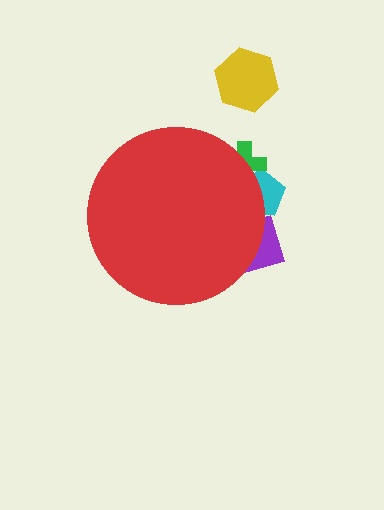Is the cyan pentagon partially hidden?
Yes, the cyan pentagon is partially hidden behind the red circle.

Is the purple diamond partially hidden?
Yes, the purple diamond is partially hidden behind the red circle.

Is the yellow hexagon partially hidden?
No, the yellow hexagon is fully visible.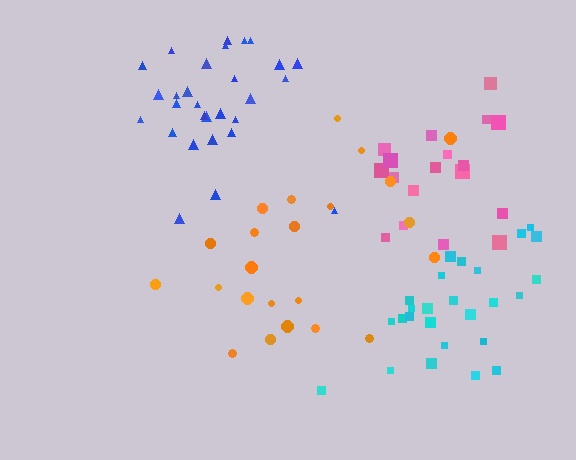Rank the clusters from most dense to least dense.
blue, cyan, pink, orange.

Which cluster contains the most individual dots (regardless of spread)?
Blue (30).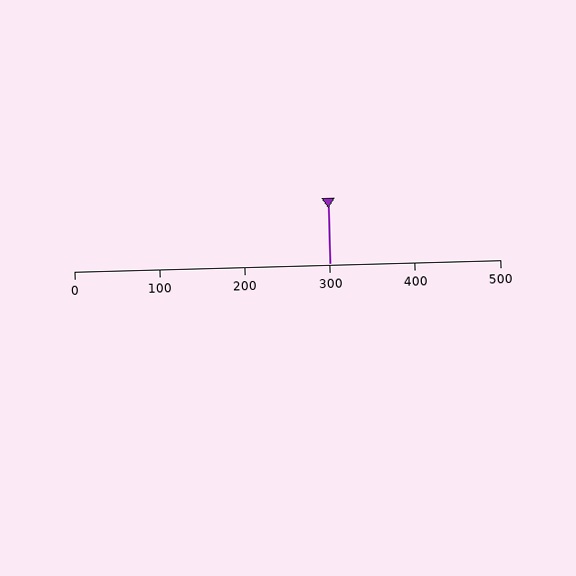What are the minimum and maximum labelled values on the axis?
The axis runs from 0 to 500.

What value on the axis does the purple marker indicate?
The marker indicates approximately 300.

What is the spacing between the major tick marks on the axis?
The major ticks are spaced 100 apart.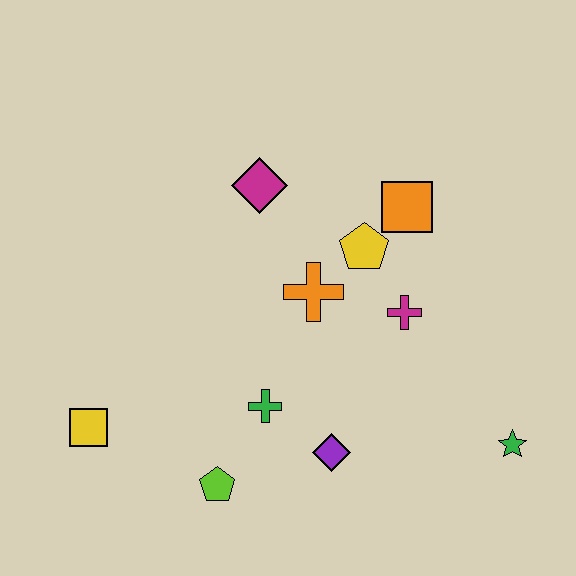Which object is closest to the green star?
The magenta cross is closest to the green star.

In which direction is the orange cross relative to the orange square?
The orange cross is to the left of the orange square.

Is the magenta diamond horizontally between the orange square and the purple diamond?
No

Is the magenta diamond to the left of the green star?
Yes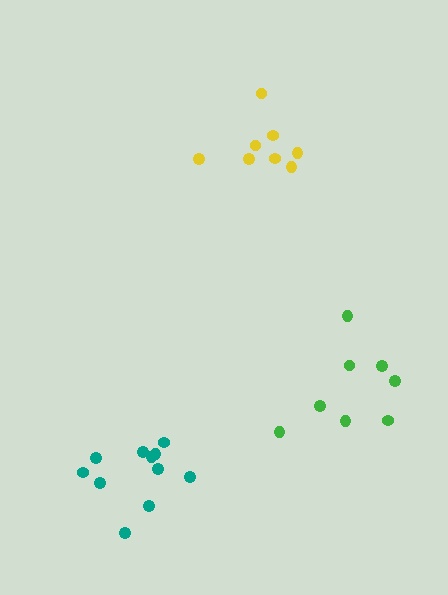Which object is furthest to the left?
The teal cluster is leftmost.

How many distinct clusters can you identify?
There are 3 distinct clusters.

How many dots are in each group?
Group 1: 8 dots, Group 2: 11 dots, Group 3: 8 dots (27 total).